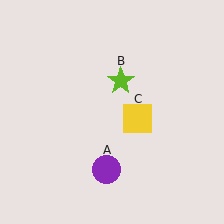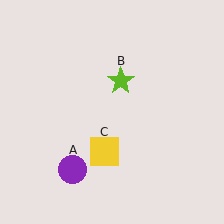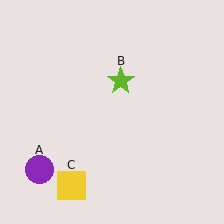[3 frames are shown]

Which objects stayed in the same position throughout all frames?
Lime star (object B) remained stationary.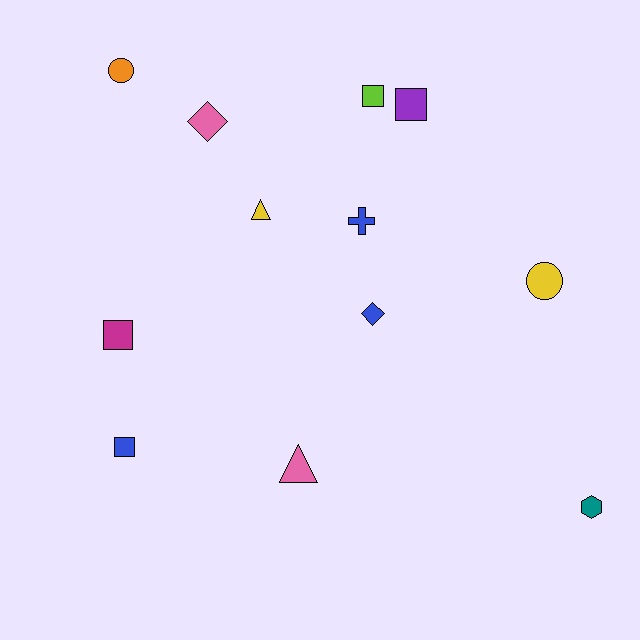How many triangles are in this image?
There are 2 triangles.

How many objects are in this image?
There are 12 objects.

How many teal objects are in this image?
There is 1 teal object.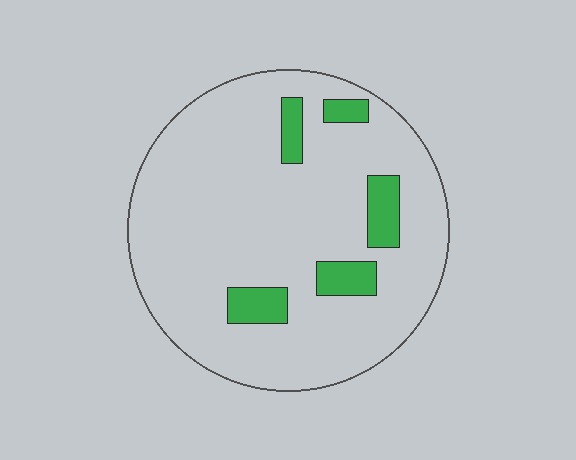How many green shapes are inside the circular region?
5.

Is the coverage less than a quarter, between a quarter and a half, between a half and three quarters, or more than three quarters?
Less than a quarter.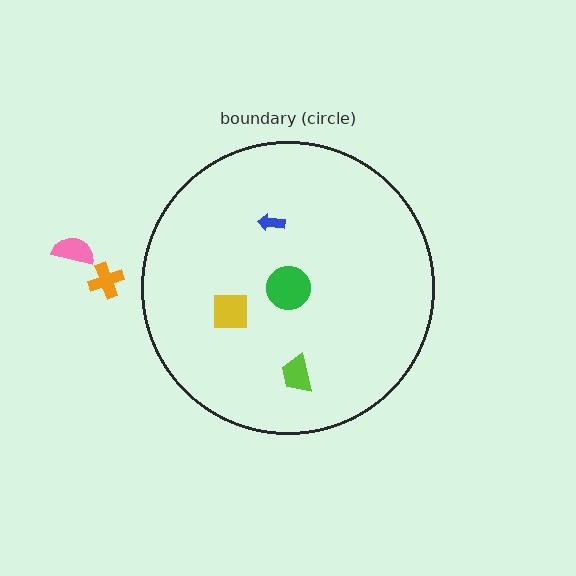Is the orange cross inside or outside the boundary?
Outside.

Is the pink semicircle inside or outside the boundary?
Outside.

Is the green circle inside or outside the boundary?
Inside.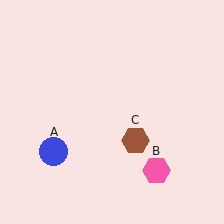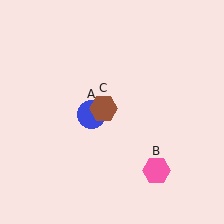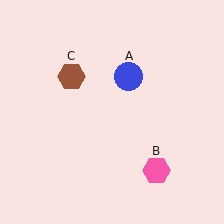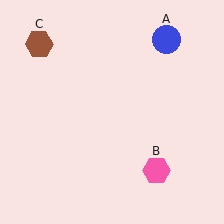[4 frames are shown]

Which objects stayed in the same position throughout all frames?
Pink hexagon (object B) remained stationary.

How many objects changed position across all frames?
2 objects changed position: blue circle (object A), brown hexagon (object C).